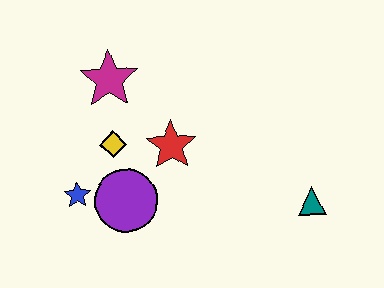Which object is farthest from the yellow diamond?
The teal triangle is farthest from the yellow diamond.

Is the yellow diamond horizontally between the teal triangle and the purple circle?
No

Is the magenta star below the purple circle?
No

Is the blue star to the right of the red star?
No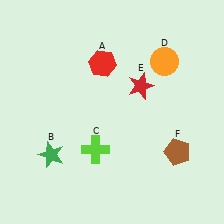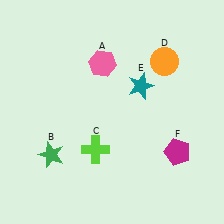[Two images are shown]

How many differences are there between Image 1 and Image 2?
There are 3 differences between the two images.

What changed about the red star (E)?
In Image 1, E is red. In Image 2, it changed to teal.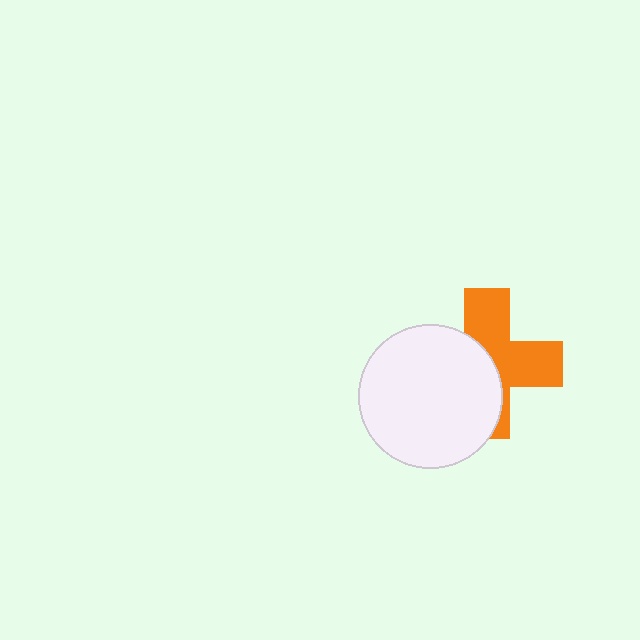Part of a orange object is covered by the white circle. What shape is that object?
It is a cross.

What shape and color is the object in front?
The object in front is a white circle.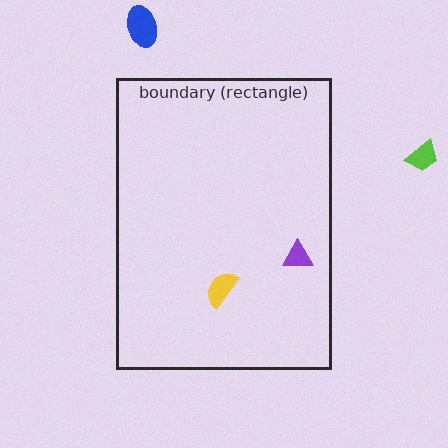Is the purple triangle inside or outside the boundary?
Inside.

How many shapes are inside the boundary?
2 inside, 2 outside.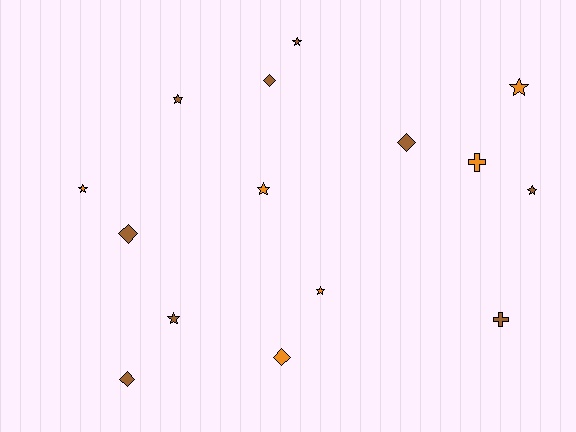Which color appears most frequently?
Brown, with 9 objects.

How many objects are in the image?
There are 15 objects.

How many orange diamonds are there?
There is 1 orange diamond.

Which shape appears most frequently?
Star, with 8 objects.